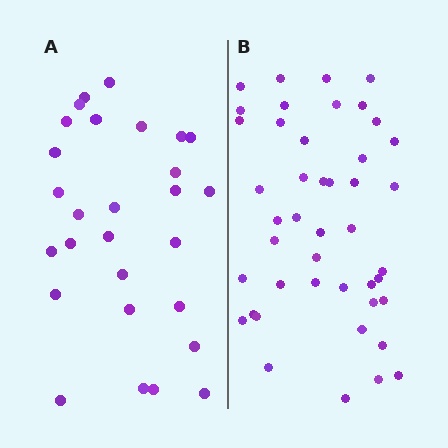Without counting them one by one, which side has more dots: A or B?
Region B (the right region) has more dots.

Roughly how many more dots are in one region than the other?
Region B has approximately 15 more dots than region A.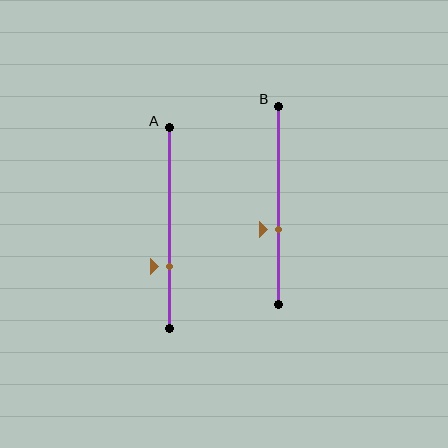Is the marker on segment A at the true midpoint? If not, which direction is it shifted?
No, the marker on segment A is shifted downward by about 19% of the segment length.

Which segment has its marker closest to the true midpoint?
Segment B has its marker closest to the true midpoint.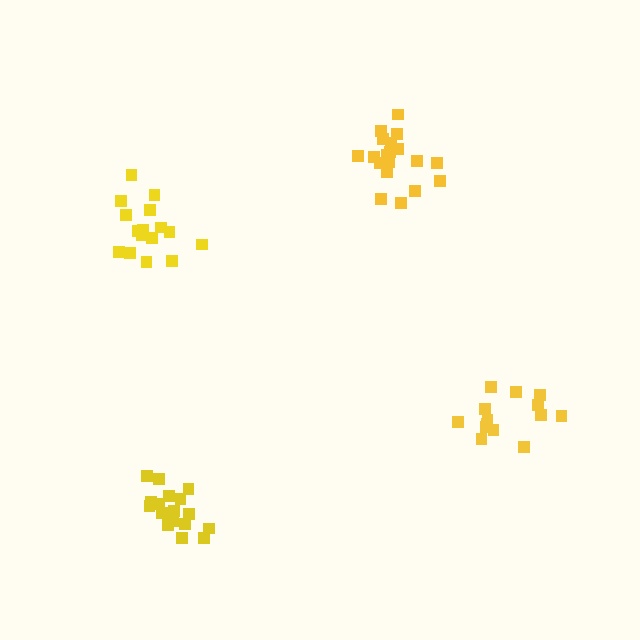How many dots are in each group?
Group 1: 17 dots, Group 2: 15 dots, Group 3: 19 dots, Group 4: 16 dots (67 total).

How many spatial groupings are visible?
There are 4 spatial groupings.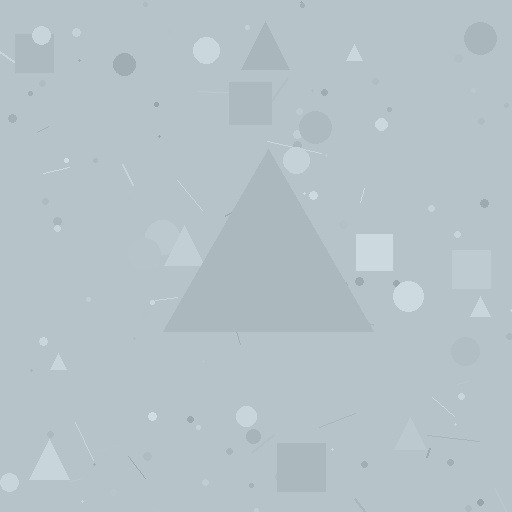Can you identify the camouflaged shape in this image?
The camouflaged shape is a triangle.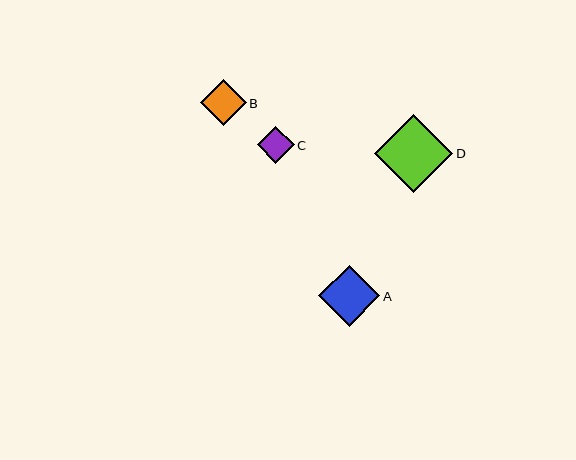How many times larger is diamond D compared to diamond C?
Diamond D is approximately 2.1 times the size of diamond C.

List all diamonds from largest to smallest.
From largest to smallest: D, A, B, C.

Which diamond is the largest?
Diamond D is the largest with a size of approximately 78 pixels.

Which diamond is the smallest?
Diamond C is the smallest with a size of approximately 37 pixels.